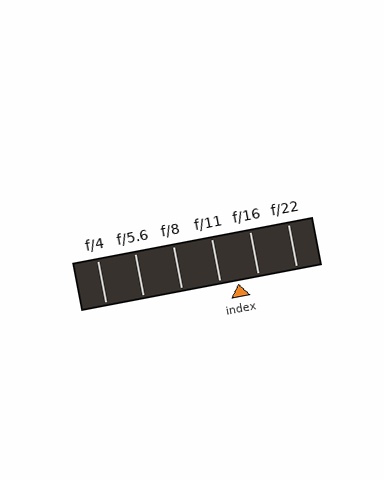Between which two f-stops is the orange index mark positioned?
The index mark is between f/11 and f/16.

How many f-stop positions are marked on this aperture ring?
There are 6 f-stop positions marked.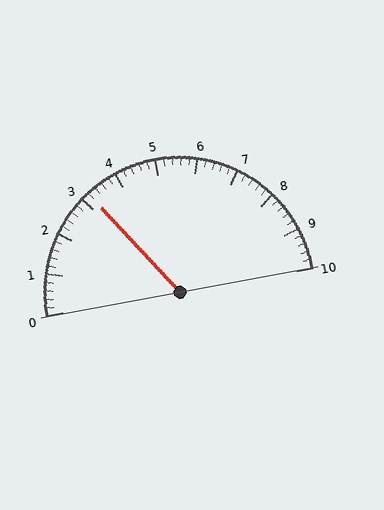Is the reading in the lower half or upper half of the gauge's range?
The reading is in the lower half of the range (0 to 10).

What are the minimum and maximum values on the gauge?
The gauge ranges from 0 to 10.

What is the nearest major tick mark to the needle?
The nearest major tick mark is 3.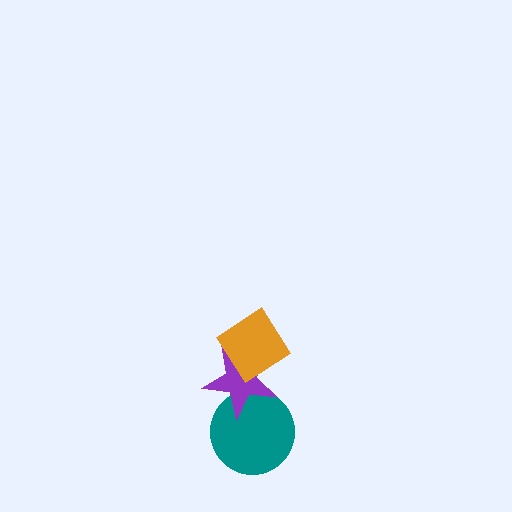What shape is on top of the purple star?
The orange diamond is on top of the purple star.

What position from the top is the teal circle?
The teal circle is 3rd from the top.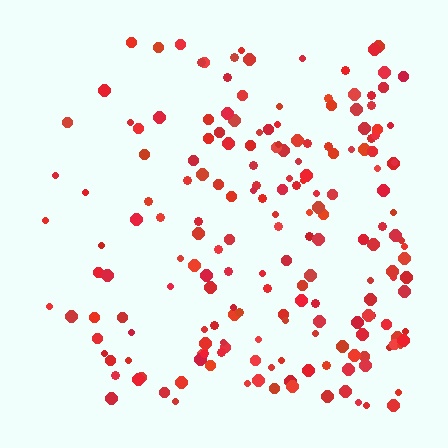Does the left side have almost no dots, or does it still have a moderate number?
Still a moderate number, just noticeably fewer than the right.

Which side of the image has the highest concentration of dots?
The right.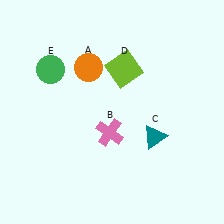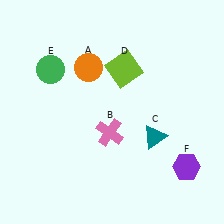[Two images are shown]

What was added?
A purple hexagon (F) was added in Image 2.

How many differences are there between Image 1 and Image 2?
There is 1 difference between the two images.